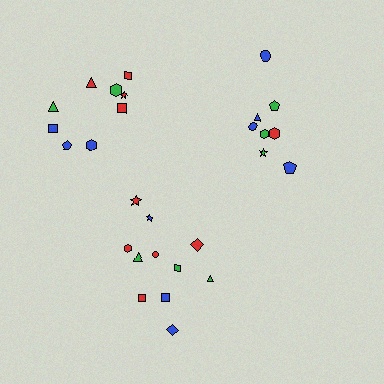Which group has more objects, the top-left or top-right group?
The top-left group.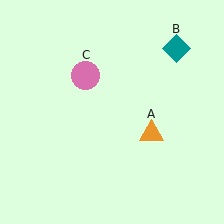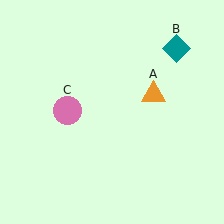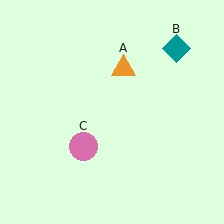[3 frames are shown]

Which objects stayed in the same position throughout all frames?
Teal diamond (object B) remained stationary.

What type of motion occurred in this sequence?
The orange triangle (object A), pink circle (object C) rotated counterclockwise around the center of the scene.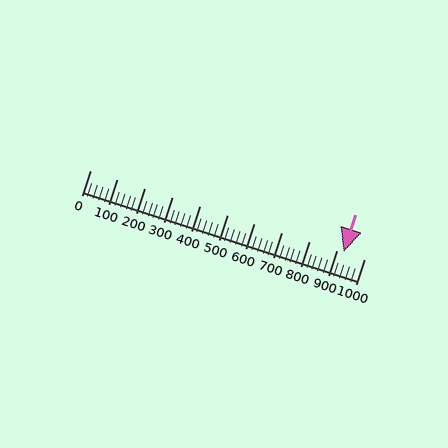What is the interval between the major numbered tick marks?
The major tick marks are spaced 100 units apart.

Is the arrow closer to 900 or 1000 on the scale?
The arrow is closer to 900.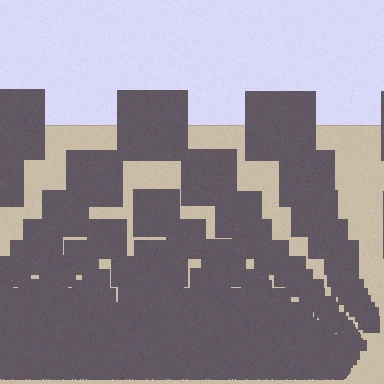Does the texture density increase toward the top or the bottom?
Density increases toward the bottom.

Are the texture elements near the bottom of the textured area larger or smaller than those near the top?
Smaller. The gradient is inverted — elements near the bottom are smaller and denser.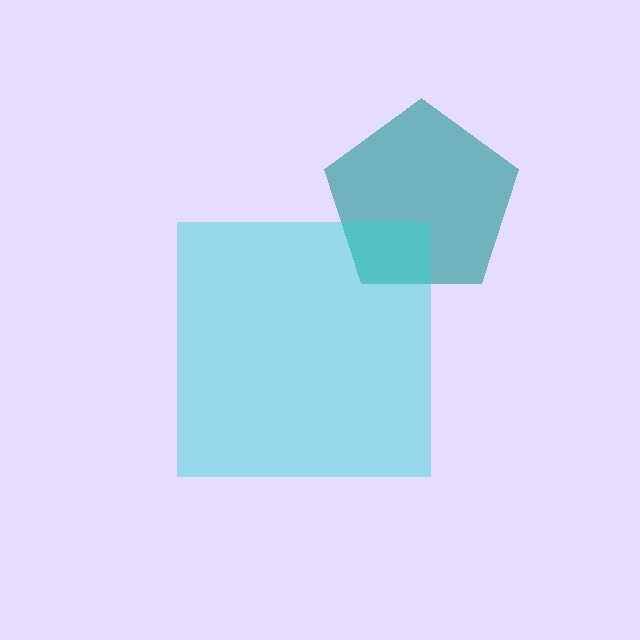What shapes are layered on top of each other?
The layered shapes are: a teal pentagon, a cyan square.